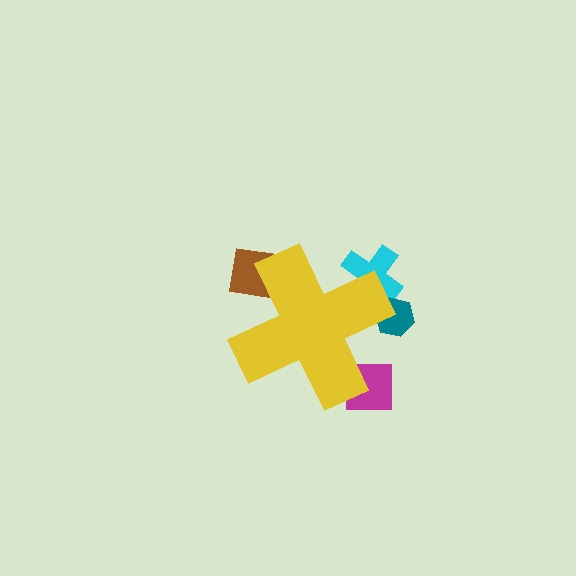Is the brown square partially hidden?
Yes, the brown square is partially hidden behind the yellow cross.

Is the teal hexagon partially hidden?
Yes, the teal hexagon is partially hidden behind the yellow cross.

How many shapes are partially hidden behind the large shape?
4 shapes are partially hidden.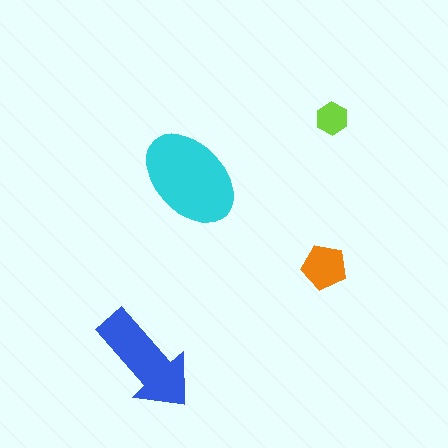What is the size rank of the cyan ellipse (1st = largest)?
1st.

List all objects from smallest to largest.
The lime hexagon, the orange pentagon, the blue arrow, the cyan ellipse.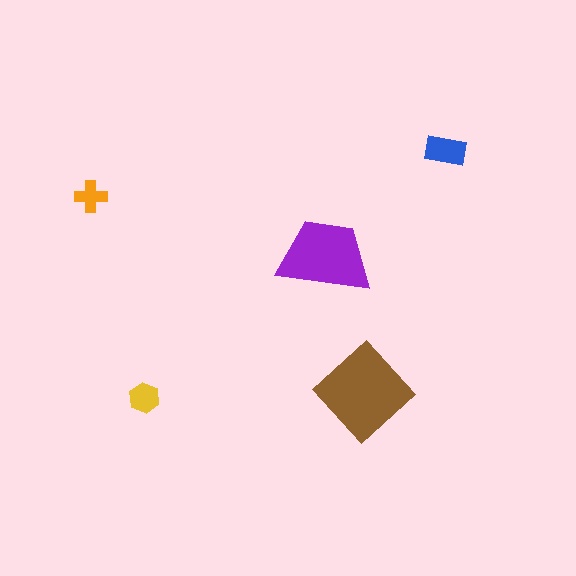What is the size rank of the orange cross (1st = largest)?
5th.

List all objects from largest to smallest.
The brown diamond, the purple trapezoid, the blue rectangle, the yellow hexagon, the orange cross.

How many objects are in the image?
There are 5 objects in the image.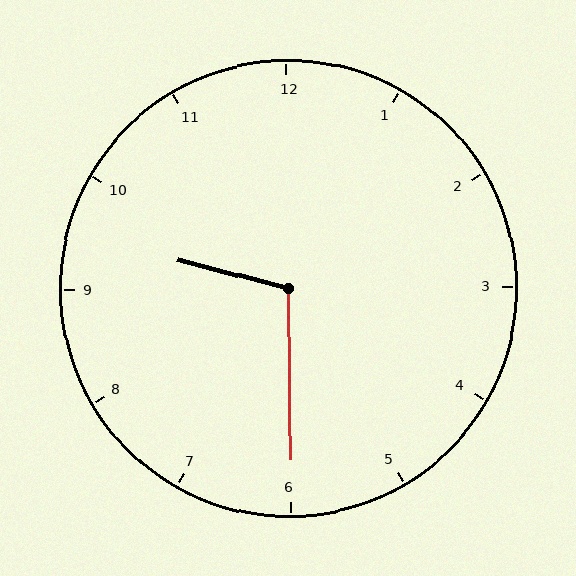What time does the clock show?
9:30.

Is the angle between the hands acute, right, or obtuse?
It is obtuse.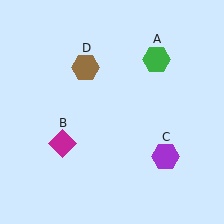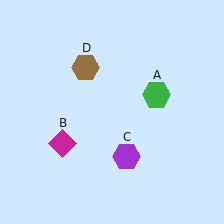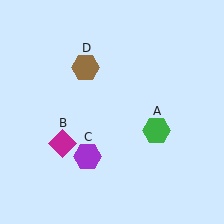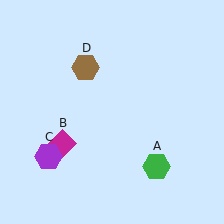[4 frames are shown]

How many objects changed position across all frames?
2 objects changed position: green hexagon (object A), purple hexagon (object C).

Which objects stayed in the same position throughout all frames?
Magenta diamond (object B) and brown hexagon (object D) remained stationary.